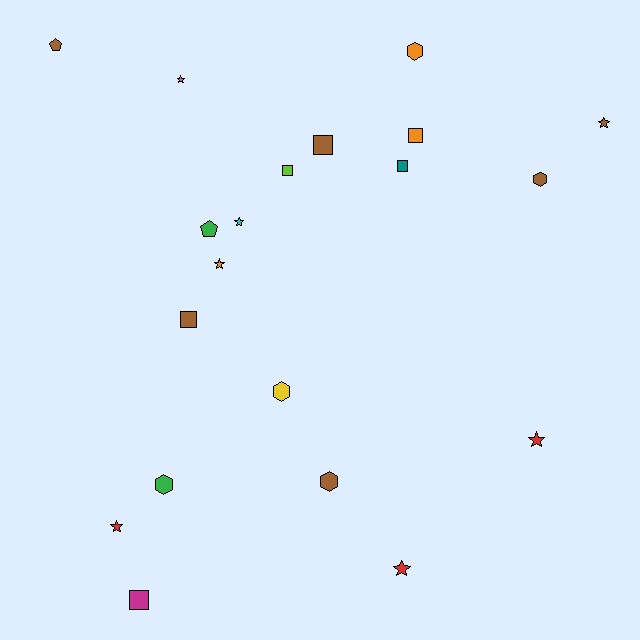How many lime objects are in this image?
There is 1 lime object.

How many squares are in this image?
There are 6 squares.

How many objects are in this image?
There are 20 objects.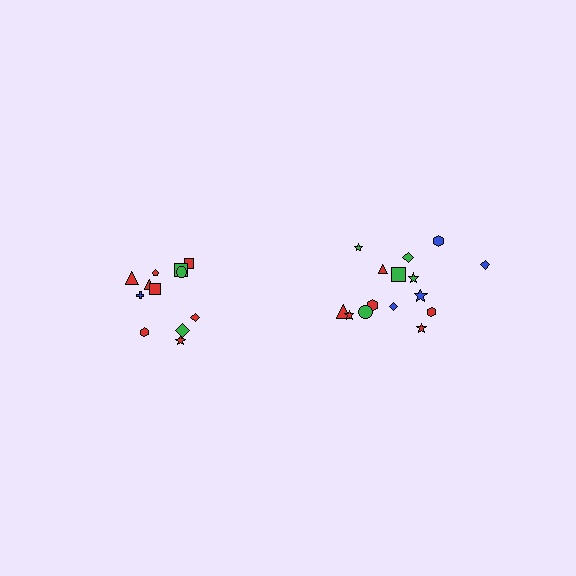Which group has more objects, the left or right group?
The right group.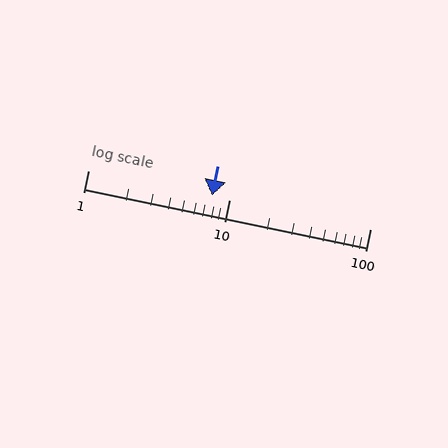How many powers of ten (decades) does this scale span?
The scale spans 2 decades, from 1 to 100.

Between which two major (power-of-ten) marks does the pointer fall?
The pointer is between 1 and 10.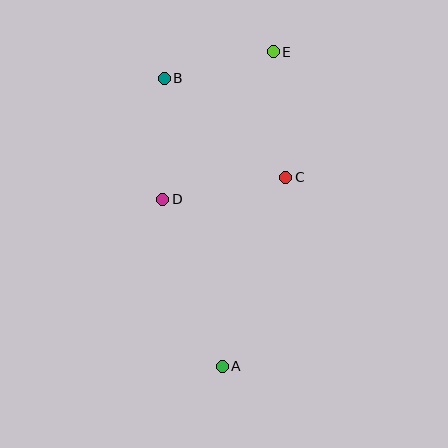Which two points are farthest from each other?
Points A and E are farthest from each other.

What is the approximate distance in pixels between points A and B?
The distance between A and B is approximately 294 pixels.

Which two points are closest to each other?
Points B and E are closest to each other.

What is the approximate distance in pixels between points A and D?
The distance between A and D is approximately 177 pixels.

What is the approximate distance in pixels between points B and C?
The distance between B and C is approximately 157 pixels.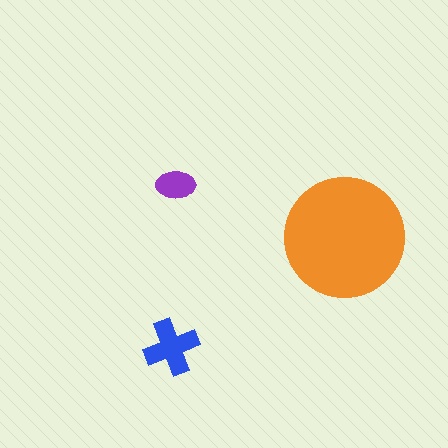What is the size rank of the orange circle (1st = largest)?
1st.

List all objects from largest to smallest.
The orange circle, the blue cross, the purple ellipse.